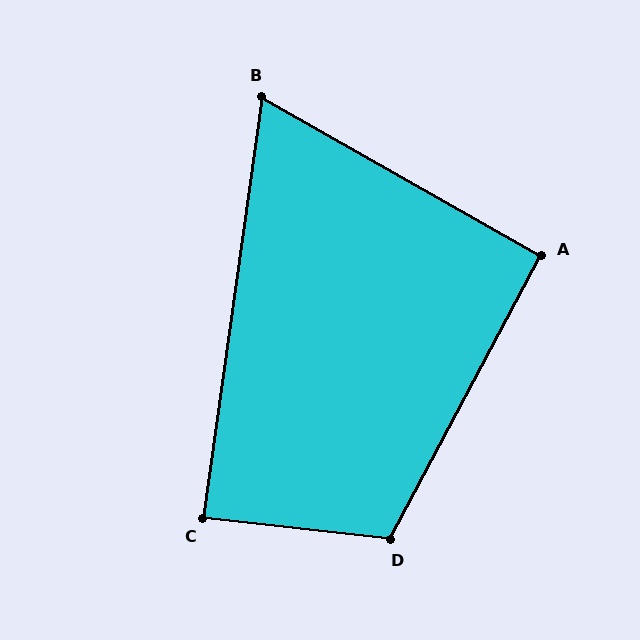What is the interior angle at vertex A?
Approximately 92 degrees (approximately right).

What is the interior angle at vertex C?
Approximately 88 degrees (approximately right).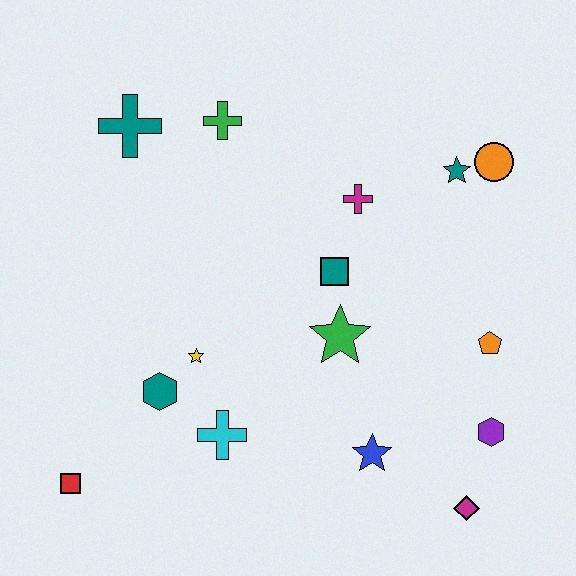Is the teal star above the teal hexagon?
Yes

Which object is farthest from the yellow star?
The orange circle is farthest from the yellow star.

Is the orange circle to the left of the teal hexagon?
No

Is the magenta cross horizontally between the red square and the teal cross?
No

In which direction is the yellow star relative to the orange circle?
The yellow star is to the left of the orange circle.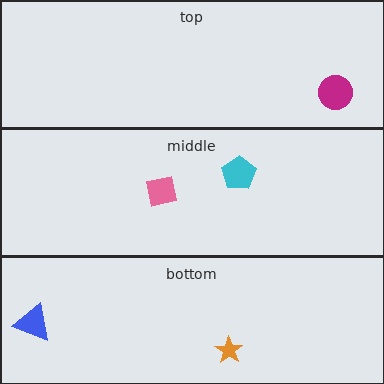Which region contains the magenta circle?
The top region.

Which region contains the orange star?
The bottom region.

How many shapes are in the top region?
1.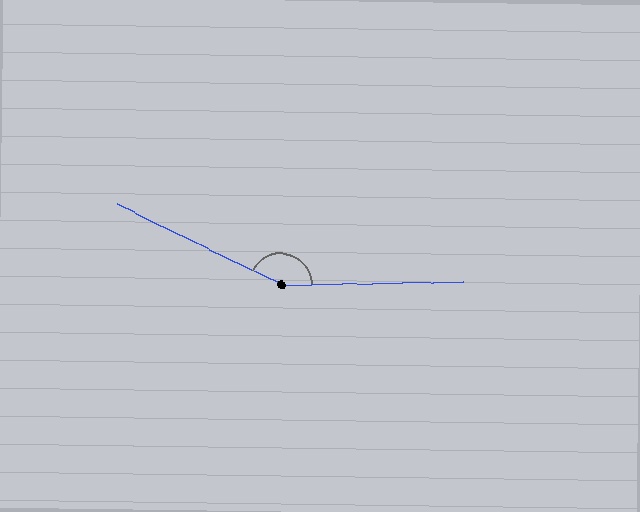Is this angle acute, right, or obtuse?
It is obtuse.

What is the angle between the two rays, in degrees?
Approximately 153 degrees.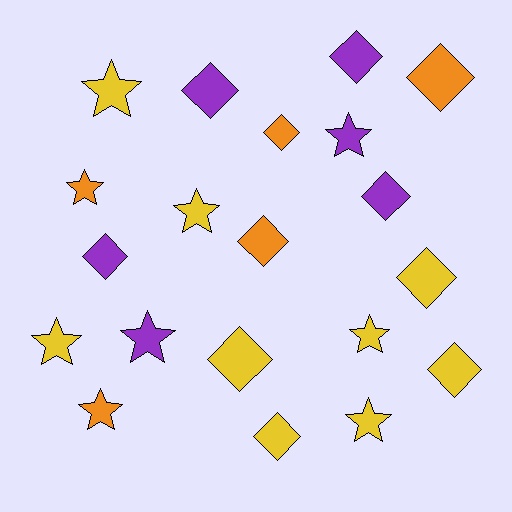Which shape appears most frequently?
Diamond, with 11 objects.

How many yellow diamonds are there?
There are 4 yellow diamonds.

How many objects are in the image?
There are 20 objects.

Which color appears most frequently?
Yellow, with 9 objects.